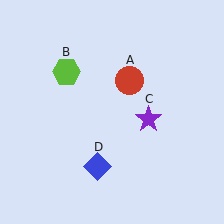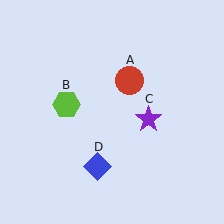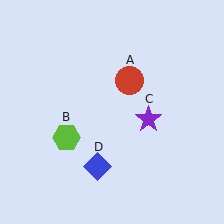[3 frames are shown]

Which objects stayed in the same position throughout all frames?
Red circle (object A) and purple star (object C) and blue diamond (object D) remained stationary.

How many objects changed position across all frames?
1 object changed position: lime hexagon (object B).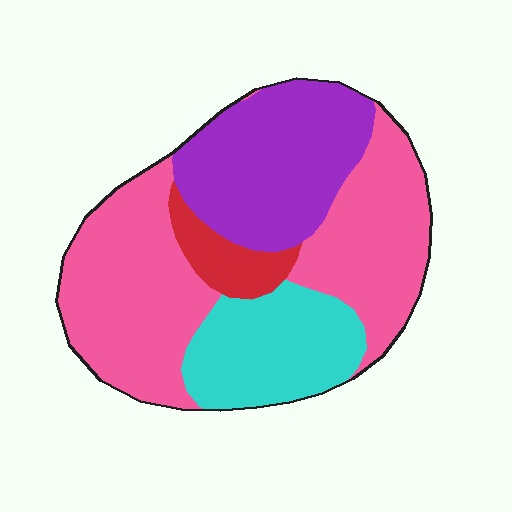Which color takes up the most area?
Pink, at roughly 50%.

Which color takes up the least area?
Red, at roughly 5%.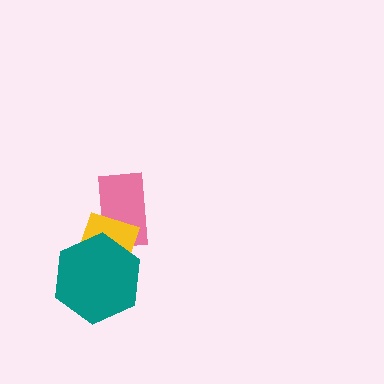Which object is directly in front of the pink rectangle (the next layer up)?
The yellow rectangle is directly in front of the pink rectangle.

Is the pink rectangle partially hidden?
Yes, it is partially covered by another shape.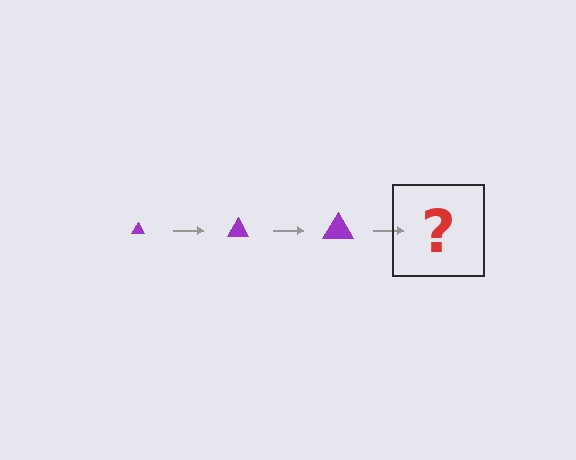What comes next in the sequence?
The next element should be a purple triangle, larger than the previous one.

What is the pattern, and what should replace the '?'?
The pattern is that the triangle gets progressively larger each step. The '?' should be a purple triangle, larger than the previous one.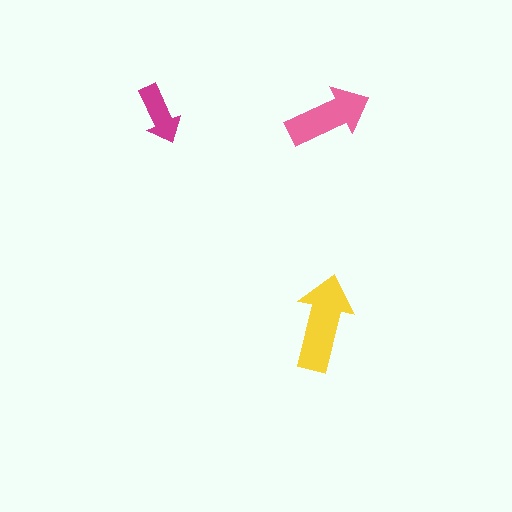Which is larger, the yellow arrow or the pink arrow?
The yellow one.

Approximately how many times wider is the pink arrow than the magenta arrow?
About 1.5 times wider.